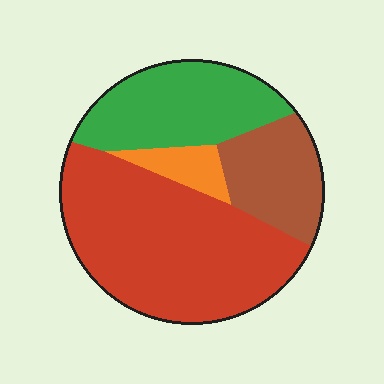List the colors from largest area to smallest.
From largest to smallest: red, green, brown, orange.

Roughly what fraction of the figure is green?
Green takes up about one quarter (1/4) of the figure.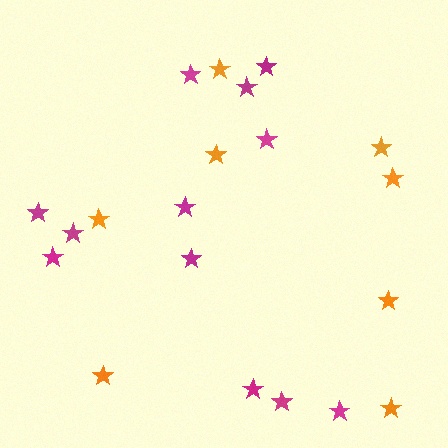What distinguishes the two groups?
There are 2 groups: one group of orange stars (8) and one group of magenta stars (12).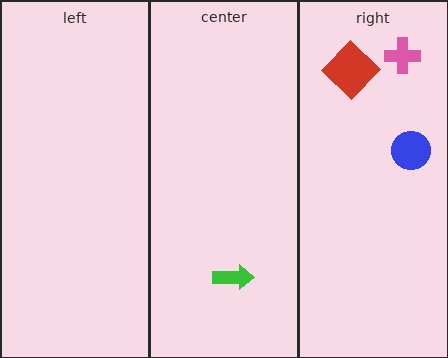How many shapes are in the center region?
1.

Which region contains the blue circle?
The right region.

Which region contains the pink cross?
The right region.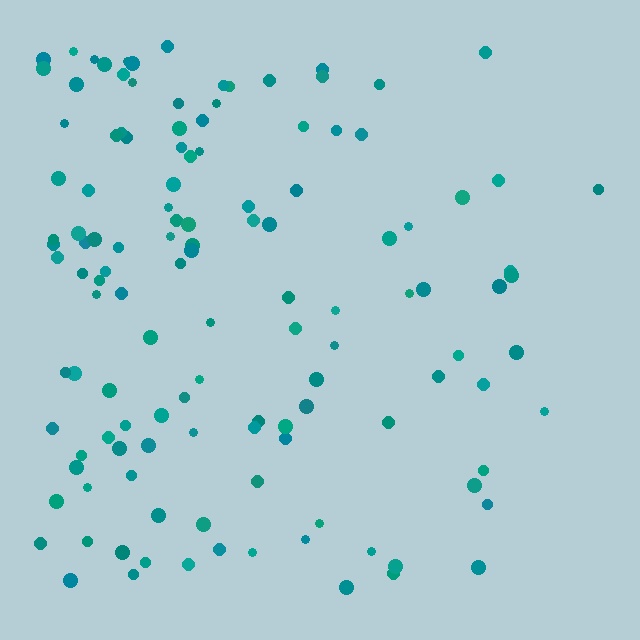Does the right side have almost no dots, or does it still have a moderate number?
Still a moderate number, just noticeably fewer than the left.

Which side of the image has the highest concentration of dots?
The left.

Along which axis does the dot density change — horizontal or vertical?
Horizontal.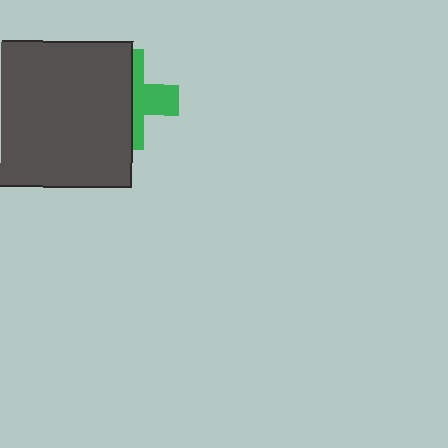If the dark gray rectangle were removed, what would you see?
You would see the complete green cross.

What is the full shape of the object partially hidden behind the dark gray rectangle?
The partially hidden object is a green cross.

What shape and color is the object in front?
The object in front is a dark gray rectangle.